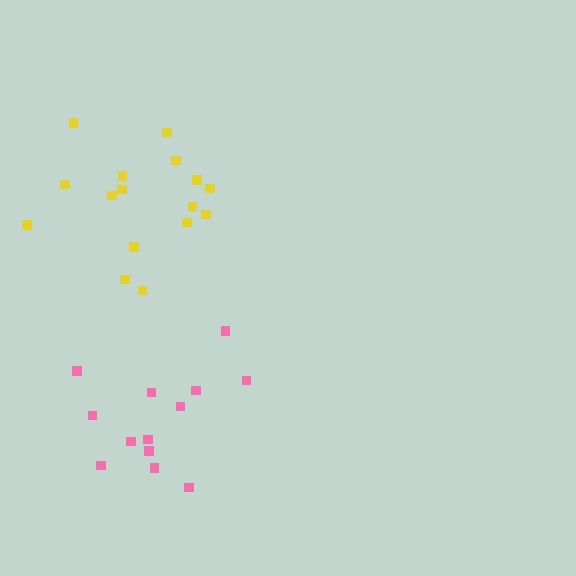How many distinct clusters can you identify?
There are 2 distinct clusters.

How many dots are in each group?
Group 1: 13 dots, Group 2: 16 dots (29 total).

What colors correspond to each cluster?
The clusters are colored: pink, yellow.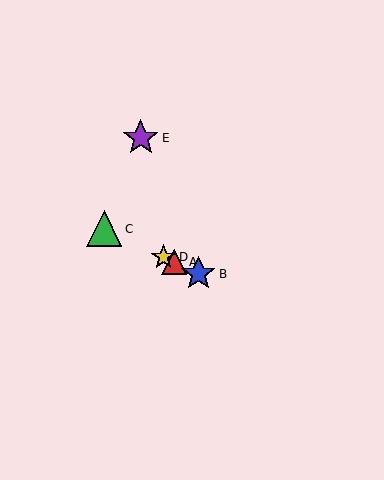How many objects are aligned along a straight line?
4 objects (A, B, C, D) are aligned along a straight line.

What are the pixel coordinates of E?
Object E is at (141, 138).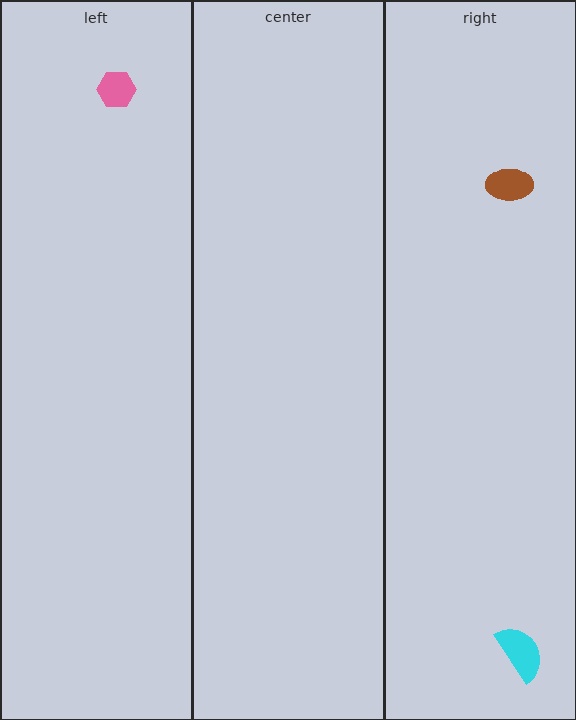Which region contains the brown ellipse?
The right region.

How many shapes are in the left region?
1.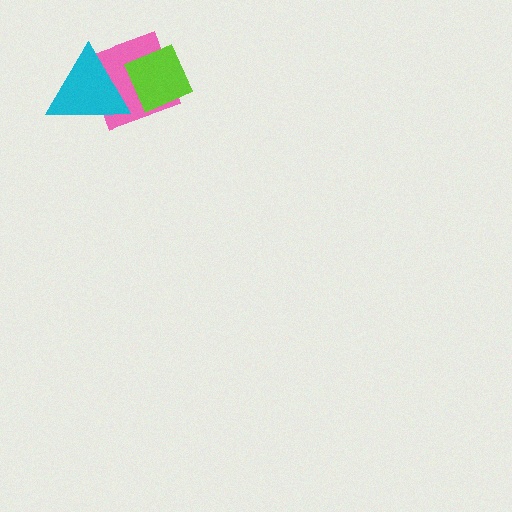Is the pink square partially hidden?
Yes, it is partially covered by another shape.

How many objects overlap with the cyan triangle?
1 object overlaps with the cyan triangle.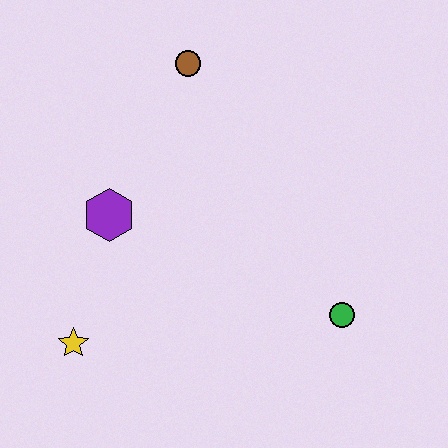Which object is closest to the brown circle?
The purple hexagon is closest to the brown circle.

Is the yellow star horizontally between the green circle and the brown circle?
No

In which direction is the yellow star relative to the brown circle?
The yellow star is below the brown circle.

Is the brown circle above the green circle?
Yes